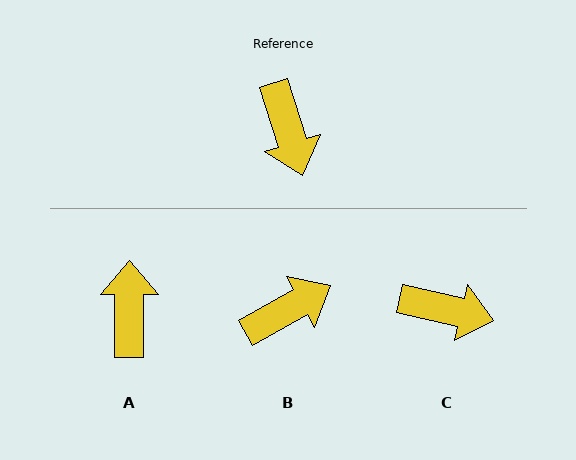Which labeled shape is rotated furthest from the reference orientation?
A, about 163 degrees away.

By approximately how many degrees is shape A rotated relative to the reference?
Approximately 163 degrees counter-clockwise.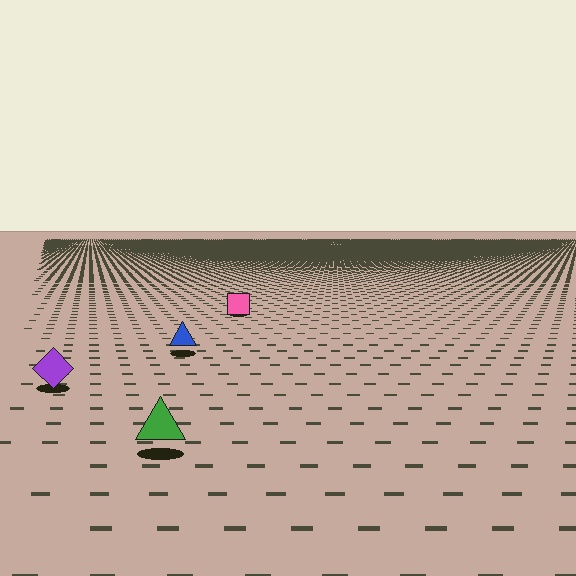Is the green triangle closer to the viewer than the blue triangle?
Yes. The green triangle is closer — you can tell from the texture gradient: the ground texture is coarser near it.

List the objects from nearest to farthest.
From nearest to farthest: the green triangle, the purple diamond, the blue triangle, the pink square.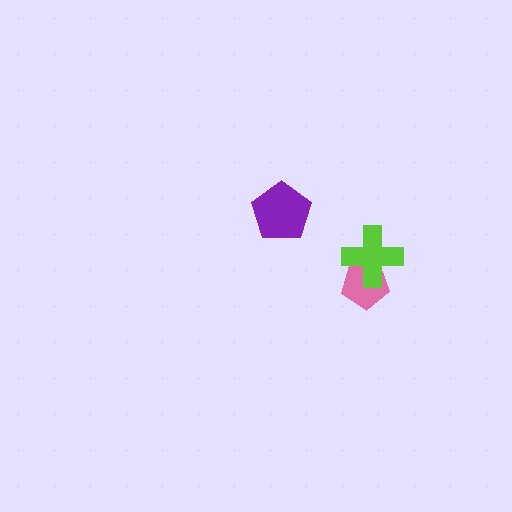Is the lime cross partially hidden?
No, no other shape covers it.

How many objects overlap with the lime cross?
1 object overlaps with the lime cross.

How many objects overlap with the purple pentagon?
0 objects overlap with the purple pentagon.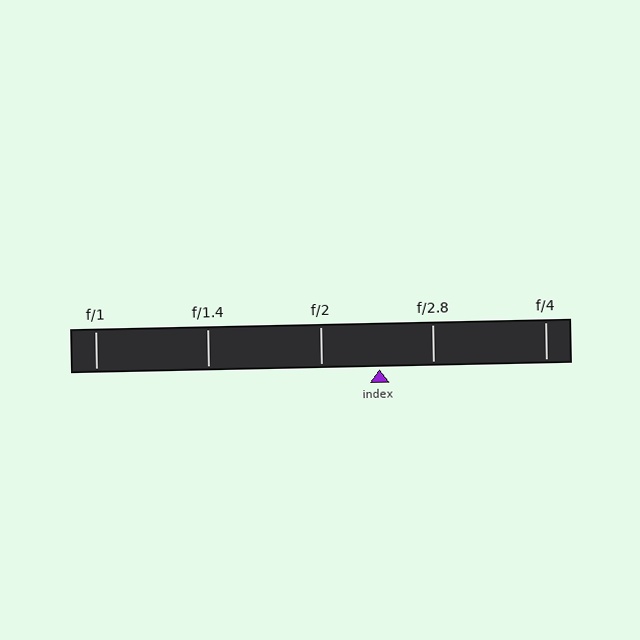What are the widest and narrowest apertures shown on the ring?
The widest aperture shown is f/1 and the narrowest is f/4.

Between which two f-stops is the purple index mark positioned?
The index mark is between f/2 and f/2.8.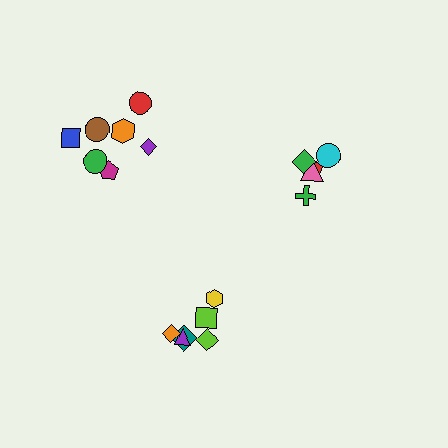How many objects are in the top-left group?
There are 7 objects.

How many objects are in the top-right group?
There are 5 objects.